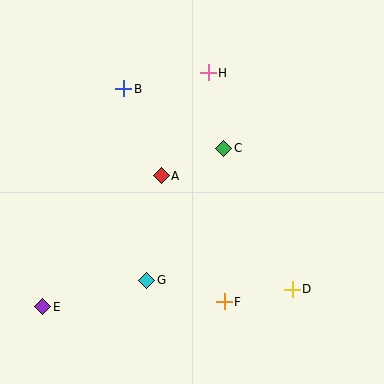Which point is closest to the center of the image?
Point A at (161, 176) is closest to the center.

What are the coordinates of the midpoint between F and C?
The midpoint between F and C is at (224, 225).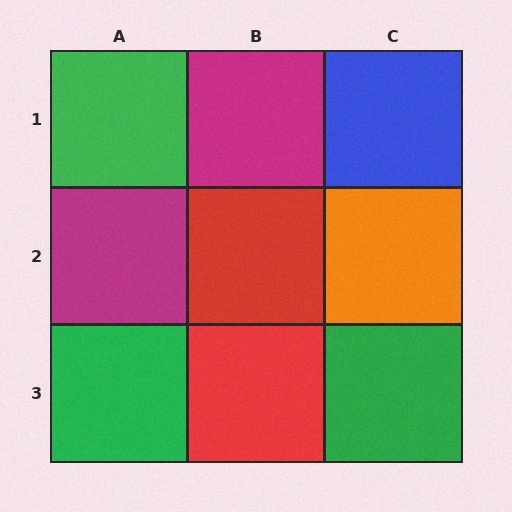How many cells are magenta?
2 cells are magenta.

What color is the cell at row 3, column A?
Green.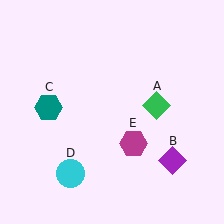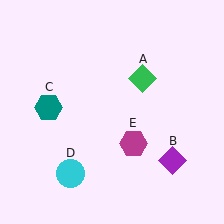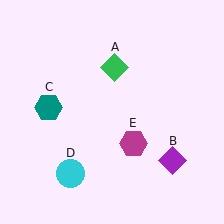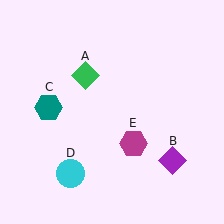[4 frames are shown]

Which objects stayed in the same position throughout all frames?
Purple diamond (object B) and teal hexagon (object C) and cyan circle (object D) and magenta hexagon (object E) remained stationary.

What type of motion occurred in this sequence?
The green diamond (object A) rotated counterclockwise around the center of the scene.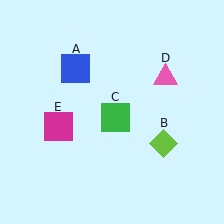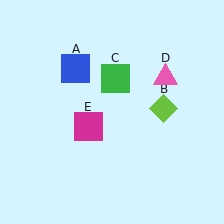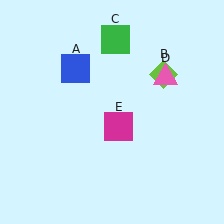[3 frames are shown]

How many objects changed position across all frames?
3 objects changed position: lime diamond (object B), green square (object C), magenta square (object E).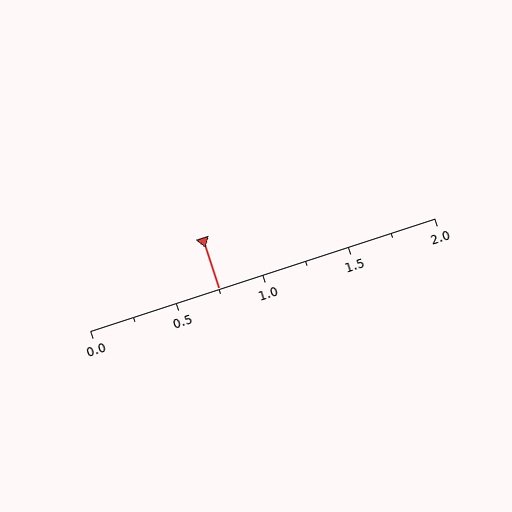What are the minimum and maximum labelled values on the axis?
The axis runs from 0.0 to 2.0.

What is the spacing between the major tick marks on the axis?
The major ticks are spaced 0.5 apart.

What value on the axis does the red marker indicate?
The marker indicates approximately 0.75.